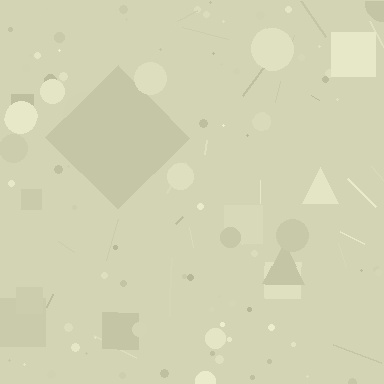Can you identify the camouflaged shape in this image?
The camouflaged shape is a diamond.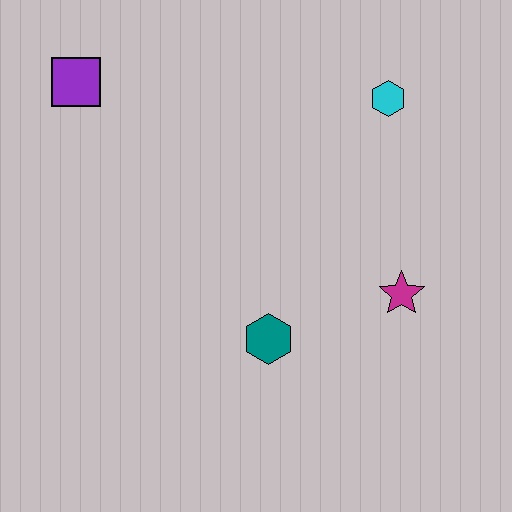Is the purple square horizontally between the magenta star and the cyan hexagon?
No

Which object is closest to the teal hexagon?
The magenta star is closest to the teal hexagon.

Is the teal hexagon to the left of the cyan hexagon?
Yes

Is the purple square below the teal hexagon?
No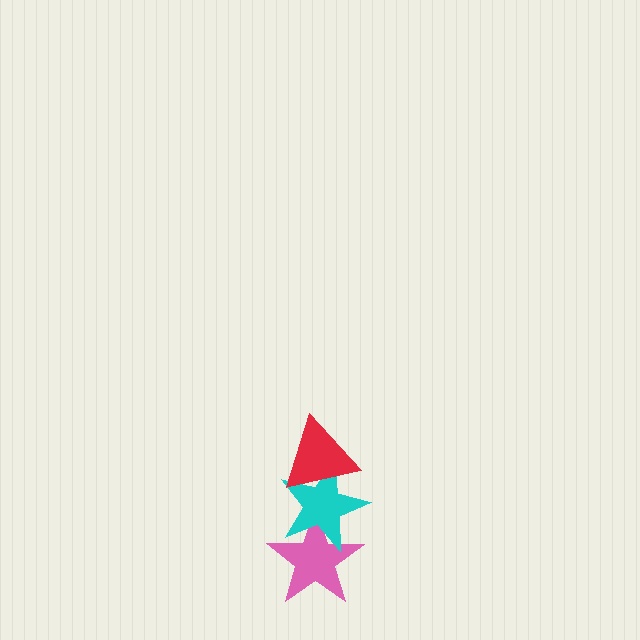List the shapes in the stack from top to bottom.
From top to bottom: the red triangle, the cyan star, the pink star.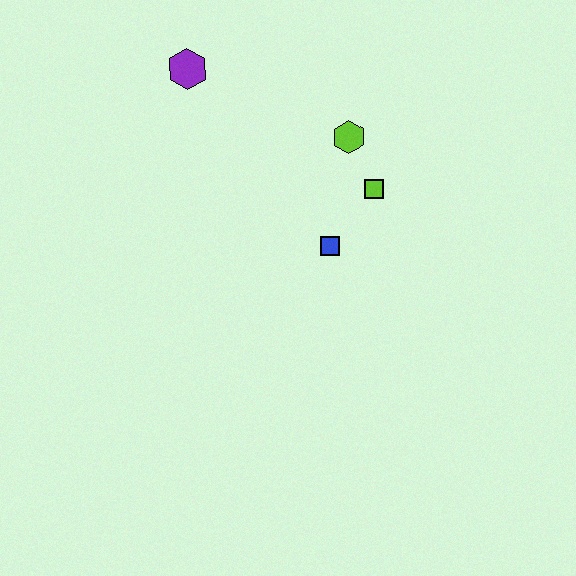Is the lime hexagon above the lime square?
Yes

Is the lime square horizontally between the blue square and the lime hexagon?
No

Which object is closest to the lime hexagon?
The lime square is closest to the lime hexagon.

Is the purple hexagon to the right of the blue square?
No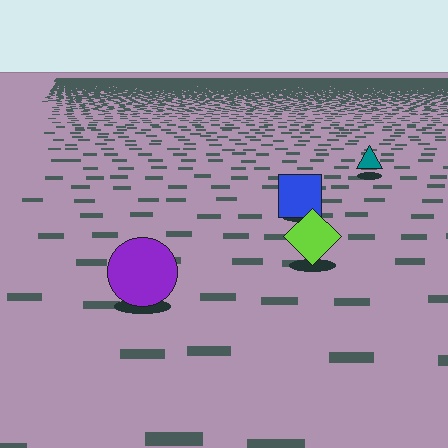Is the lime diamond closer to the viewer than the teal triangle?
Yes. The lime diamond is closer — you can tell from the texture gradient: the ground texture is coarser near it.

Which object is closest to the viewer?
The purple circle is closest. The texture marks near it are larger and more spread out.